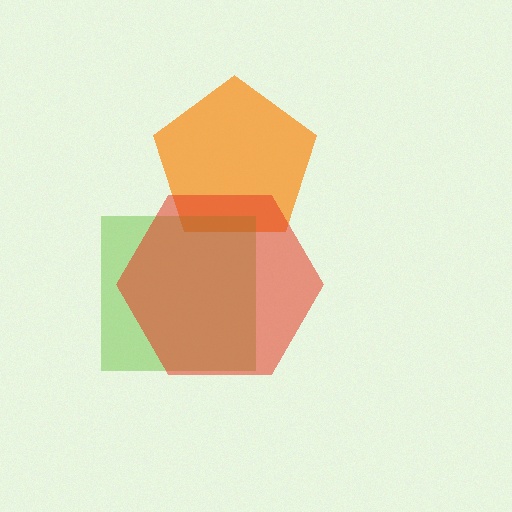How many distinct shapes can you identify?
There are 3 distinct shapes: an orange pentagon, a lime square, a red hexagon.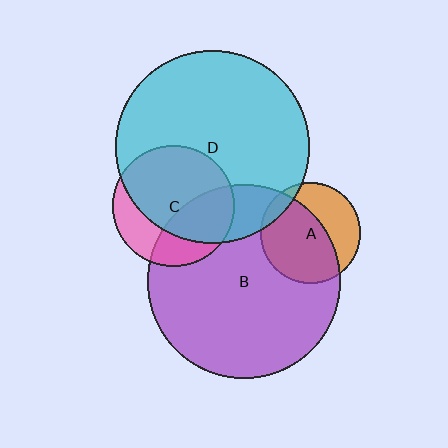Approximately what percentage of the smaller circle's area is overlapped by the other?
Approximately 65%.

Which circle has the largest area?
Circle D (cyan).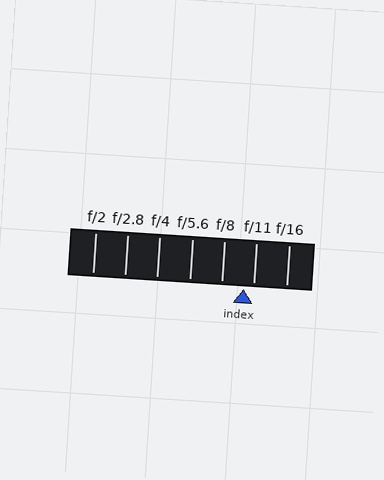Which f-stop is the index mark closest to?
The index mark is closest to f/11.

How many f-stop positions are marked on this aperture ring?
There are 7 f-stop positions marked.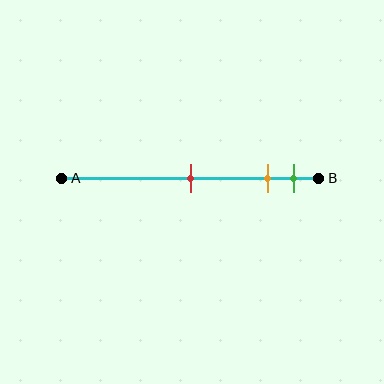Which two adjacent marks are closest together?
The orange and green marks are the closest adjacent pair.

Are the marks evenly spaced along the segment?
No, the marks are not evenly spaced.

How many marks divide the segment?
There are 3 marks dividing the segment.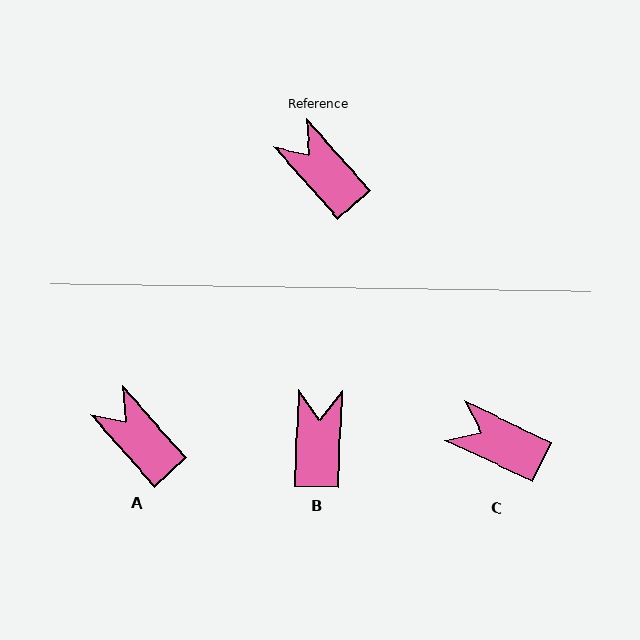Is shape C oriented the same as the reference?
No, it is off by about 23 degrees.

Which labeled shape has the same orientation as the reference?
A.